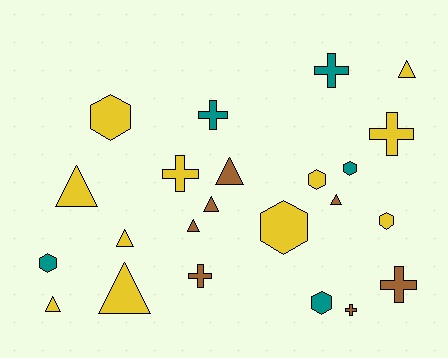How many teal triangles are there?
There are no teal triangles.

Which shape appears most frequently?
Triangle, with 9 objects.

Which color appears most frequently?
Yellow, with 11 objects.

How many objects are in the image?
There are 23 objects.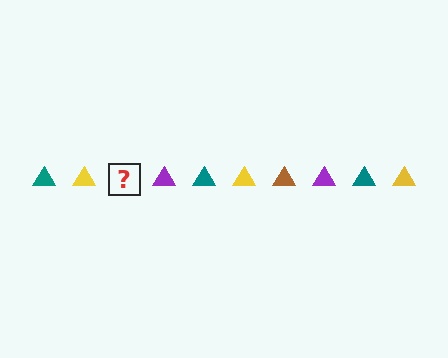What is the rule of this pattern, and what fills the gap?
The rule is that the pattern cycles through teal, yellow, brown, purple triangles. The gap should be filled with a brown triangle.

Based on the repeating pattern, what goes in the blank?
The blank should be a brown triangle.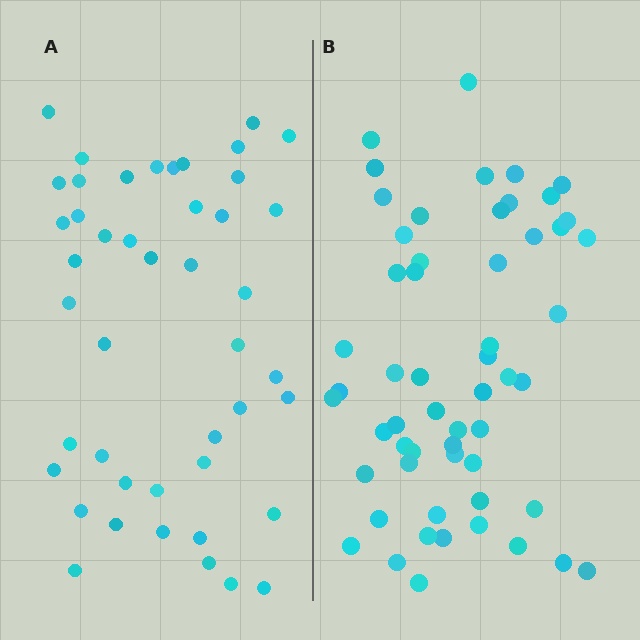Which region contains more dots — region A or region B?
Region B (the right region) has more dots.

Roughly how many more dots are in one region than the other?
Region B has roughly 12 or so more dots than region A.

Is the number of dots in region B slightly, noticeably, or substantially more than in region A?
Region B has only slightly more — the two regions are fairly close. The ratio is roughly 1.2 to 1.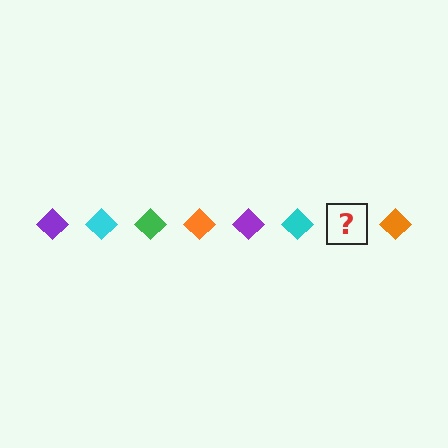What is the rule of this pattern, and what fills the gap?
The rule is that the pattern cycles through purple, cyan, green, orange diamonds. The gap should be filled with a green diamond.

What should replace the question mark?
The question mark should be replaced with a green diamond.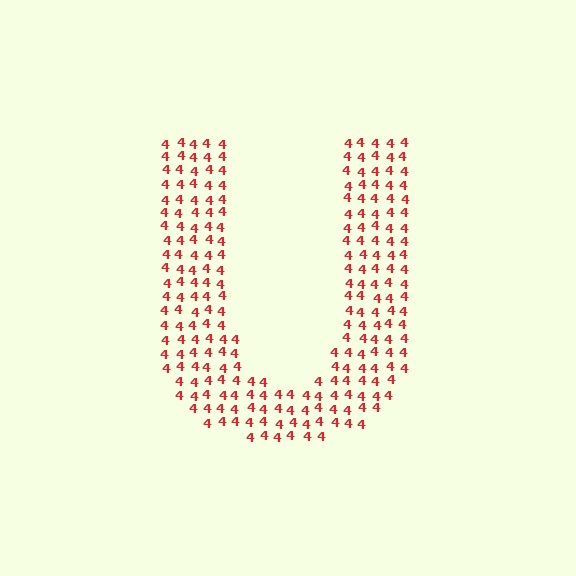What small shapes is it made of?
It is made of small digit 4's.